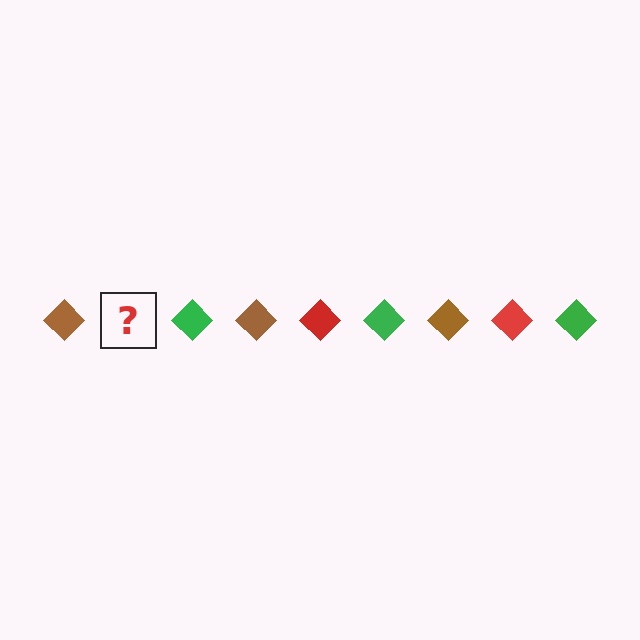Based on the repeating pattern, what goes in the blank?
The blank should be a red diamond.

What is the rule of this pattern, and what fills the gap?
The rule is that the pattern cycles through brown, red, green diamonds. The gap should be filled with a red diamond.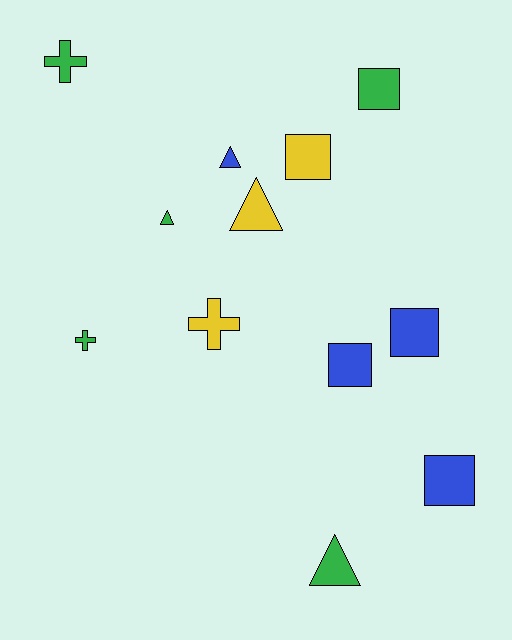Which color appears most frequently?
Green, with 5 objects.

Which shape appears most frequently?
Square, with 5 objects.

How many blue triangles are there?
There is 1 blue triangle.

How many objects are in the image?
There are 12 objects.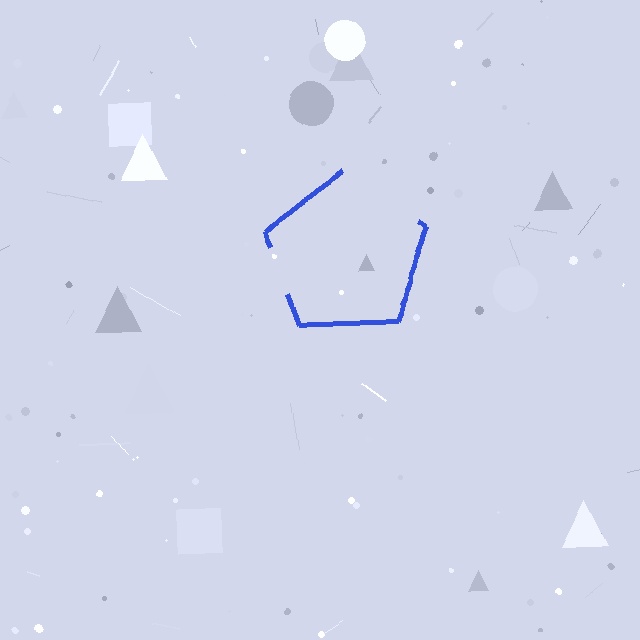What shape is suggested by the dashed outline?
The dashed outline suggests a pentagon.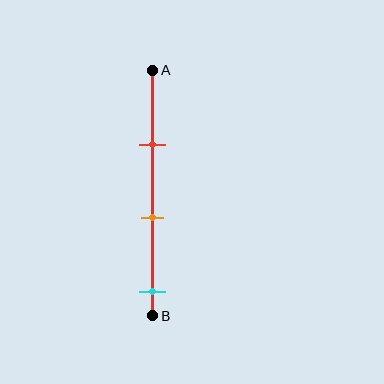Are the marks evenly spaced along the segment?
Yes, the marks are approximately evenly spaced.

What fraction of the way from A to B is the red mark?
The red mark is approximately 30% (0.3) of the way from A to B.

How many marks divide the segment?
There are 3 marks dividing the segment.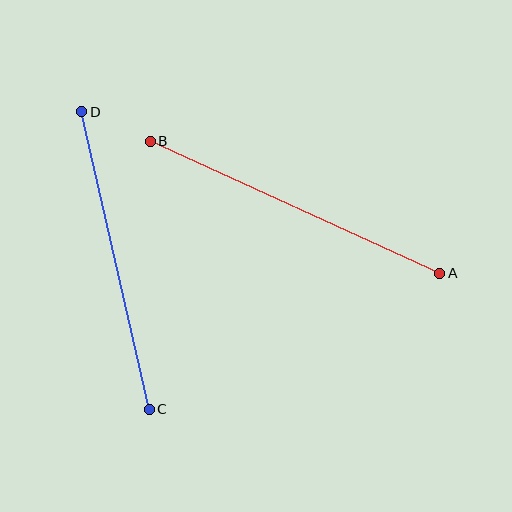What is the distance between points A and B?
The distance is approximately 318 pixels.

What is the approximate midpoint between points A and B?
The midpoint is at approximately (295, 207) pixels.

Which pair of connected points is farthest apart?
Points A and B are farthest apart.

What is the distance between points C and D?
The distance is approximately 305 pixels.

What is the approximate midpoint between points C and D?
The midpoint is at approximately (115, 260) pixels.